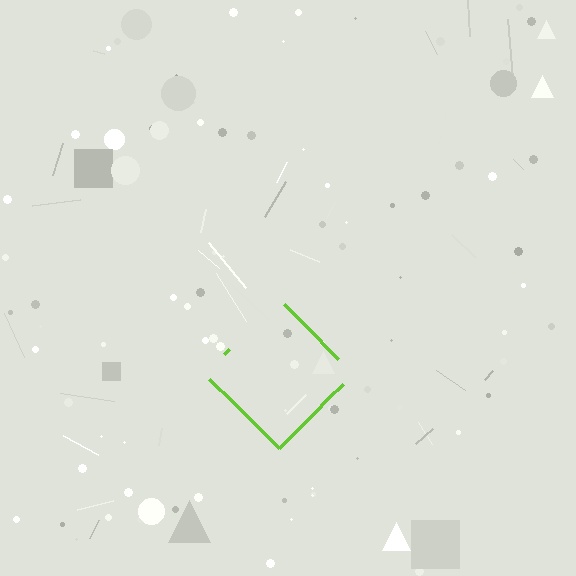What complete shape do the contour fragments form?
The contour fragments form a diamond.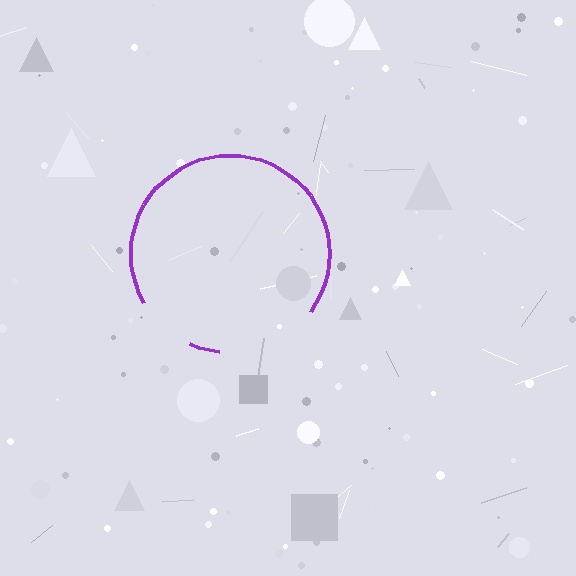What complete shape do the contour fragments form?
The contour fragments form a circle.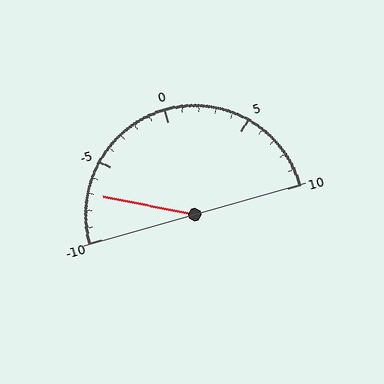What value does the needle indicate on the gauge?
The needle indicates approximately -7.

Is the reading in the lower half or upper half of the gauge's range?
The reading is in the lower half of the range (-10 to 10).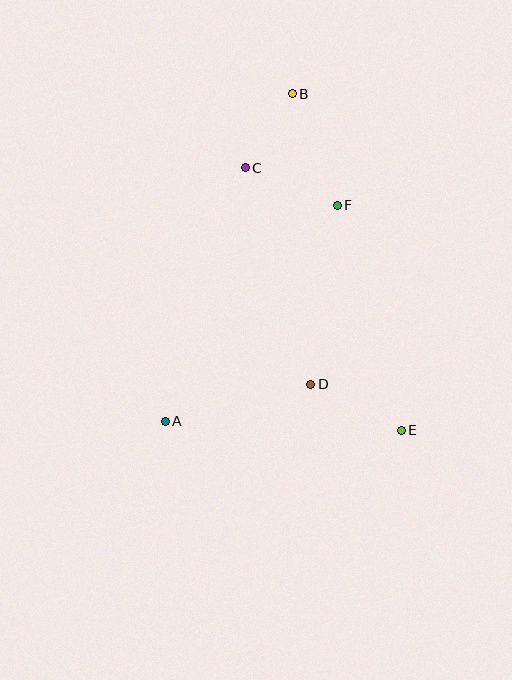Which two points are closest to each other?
Points B and C are closest to each other.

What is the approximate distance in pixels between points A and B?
The distance between A and B is approximately 352 pixels.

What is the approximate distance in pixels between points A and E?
The distance between A and E is approximately 236 pixels.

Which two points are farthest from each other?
Points B and E are farthest from each other.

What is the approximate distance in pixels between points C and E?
The distance between C and E is approximately 306 pixels.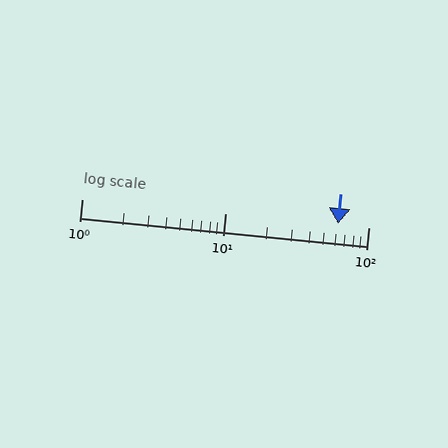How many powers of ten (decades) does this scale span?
The scale spans 2 decades, from 1 to 100.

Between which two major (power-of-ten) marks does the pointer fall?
The pointer is between 10 and 100.